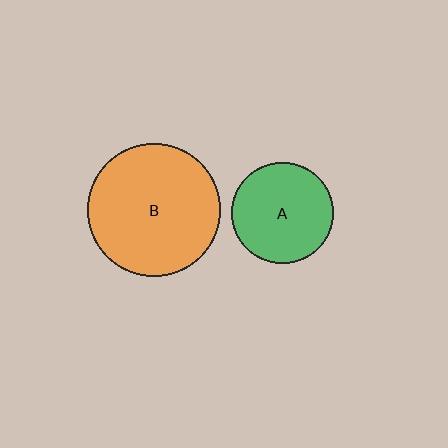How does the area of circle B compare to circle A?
Approximately 1.7 times.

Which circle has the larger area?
Circle B (orange).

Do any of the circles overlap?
No, none of the circles overlap.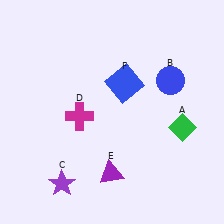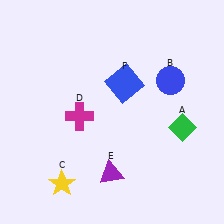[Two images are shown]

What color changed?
The star (C) changed from purple in Image 1 to yellow in Image 2.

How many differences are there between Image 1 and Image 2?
There is 1 difference between the two images.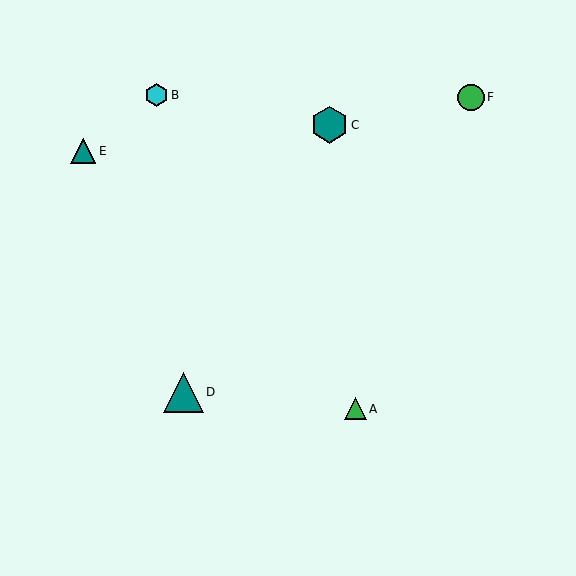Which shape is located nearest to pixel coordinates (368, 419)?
The green triangle (labeled A) at (355, 409) is nearest to that location.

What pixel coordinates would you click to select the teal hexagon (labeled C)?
Click at (330, 125) to select the teal hexagon C.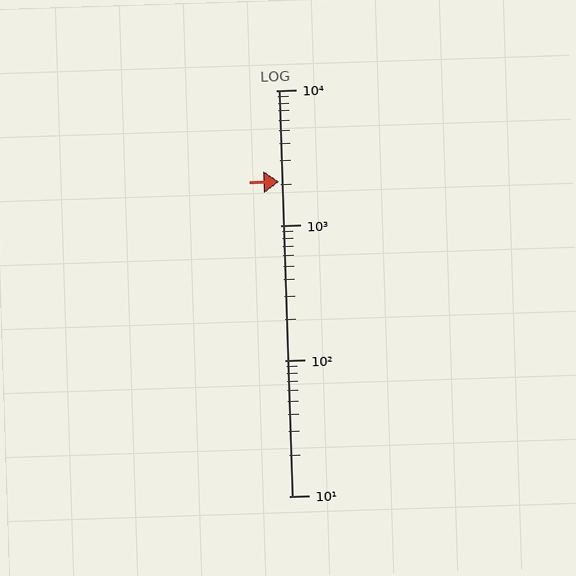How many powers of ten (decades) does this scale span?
The scale spans 3 decades, from 10 to 10000.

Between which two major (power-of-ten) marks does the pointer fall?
The pointer is between 1000 and 10000.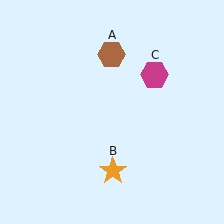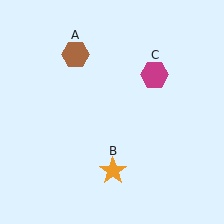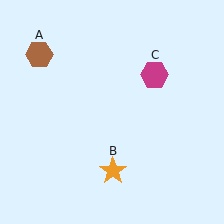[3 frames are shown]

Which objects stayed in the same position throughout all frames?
Orange star (object B) and magenta hexagon (object C) remained stationary.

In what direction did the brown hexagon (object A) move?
The brown hexagon (object A) moved left.